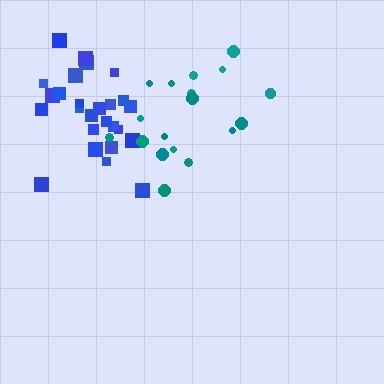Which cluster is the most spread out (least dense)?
Teal.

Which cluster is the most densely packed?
Blue.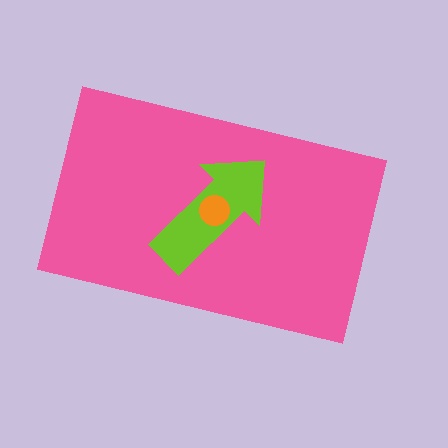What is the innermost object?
The orange circle.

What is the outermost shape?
The pink rectangle.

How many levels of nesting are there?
3.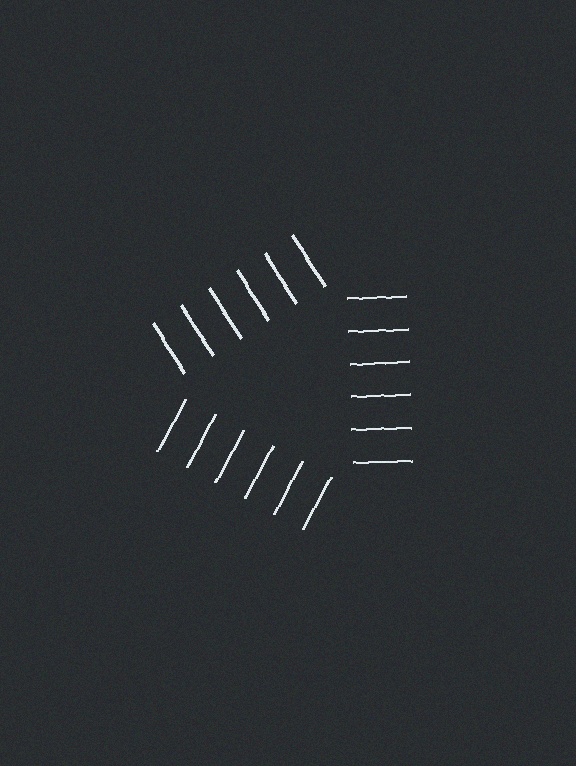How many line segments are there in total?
18 — 6 along each of the 3 edges.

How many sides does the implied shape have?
3 sides — the line-ends trace a triangle.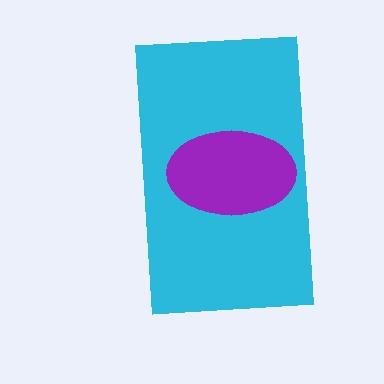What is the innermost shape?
The purple ellipse.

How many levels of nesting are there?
2.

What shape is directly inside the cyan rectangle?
The purple ellipse.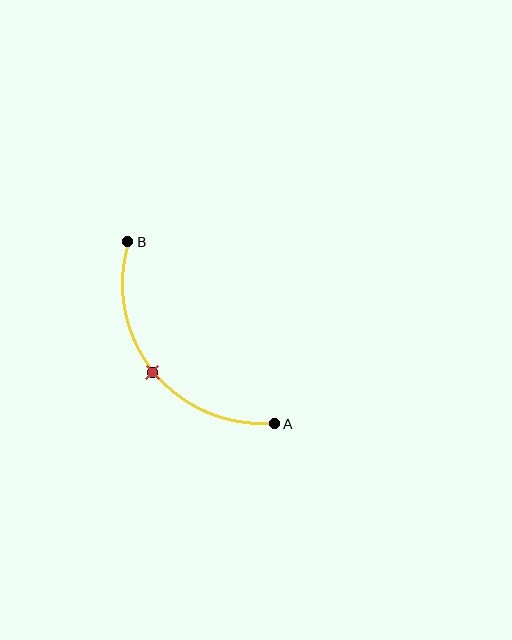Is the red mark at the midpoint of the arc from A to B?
Yes. The red mark lies on the arc at equal arc-length from both A and B — it is the arc midpoint.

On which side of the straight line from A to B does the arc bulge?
The arc bulges below and to the left of the straight line connecting A and B.